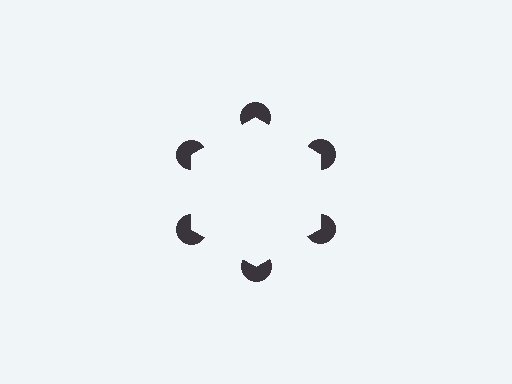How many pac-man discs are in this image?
There are 6 — one at each vertex of the illusory hexagon.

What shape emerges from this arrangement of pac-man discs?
An illusory hexagon — its edges are inferred from the aligned wedge cuts in the pac-man discs, not physically drawn.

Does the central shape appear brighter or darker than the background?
It typically appears slightly brighter than the background, even though no actual brightness change is drawn.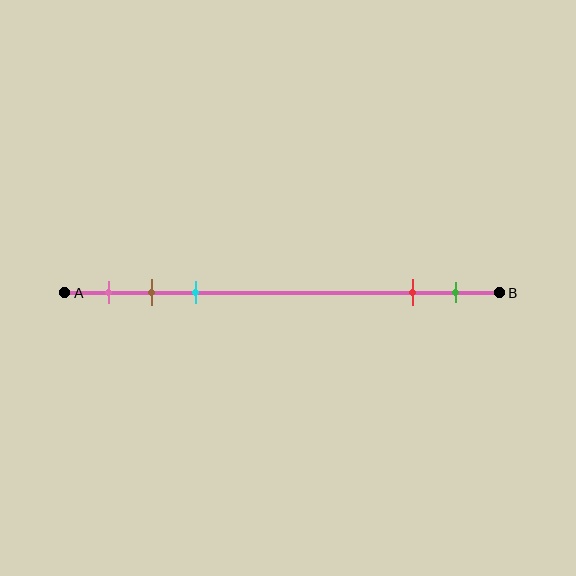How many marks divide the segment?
There are 5 marks dividing the segment.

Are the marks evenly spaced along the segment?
No, the marks are not evenly spaced.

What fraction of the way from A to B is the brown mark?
The brown mark is approximately 20% (0.2) of the way from A to B.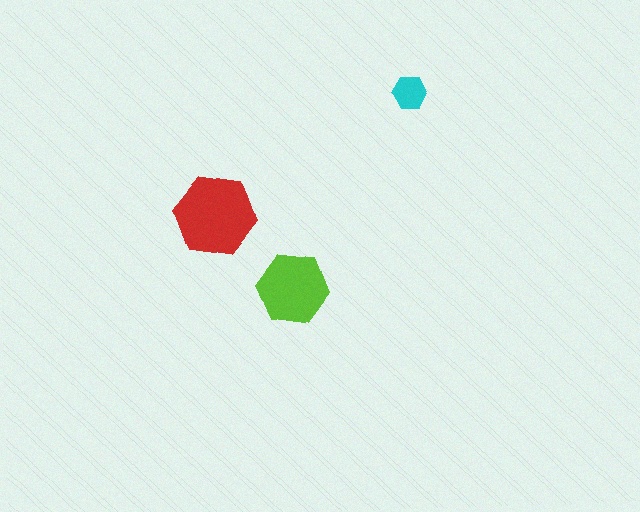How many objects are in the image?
There are 3 objects in the image.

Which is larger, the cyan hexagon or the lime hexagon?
The lime one.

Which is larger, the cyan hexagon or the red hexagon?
The red one.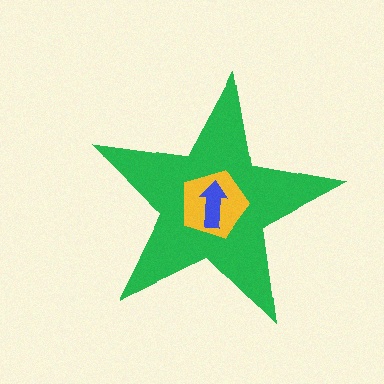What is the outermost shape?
The green star.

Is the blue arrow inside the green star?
Yes.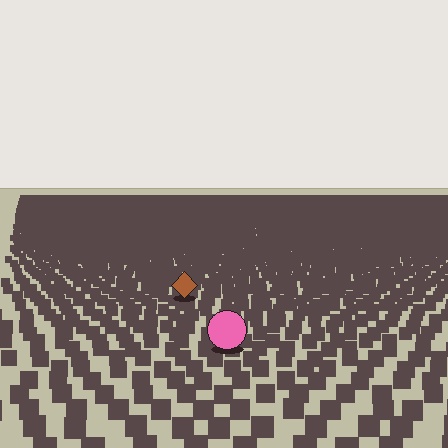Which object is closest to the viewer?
The pink circle is closest. The texture marks near it are larger and more spread out.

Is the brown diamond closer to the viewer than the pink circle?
No. The pink circle is closer — you can tell from the texture gradient: the ground texture is coarser near it.